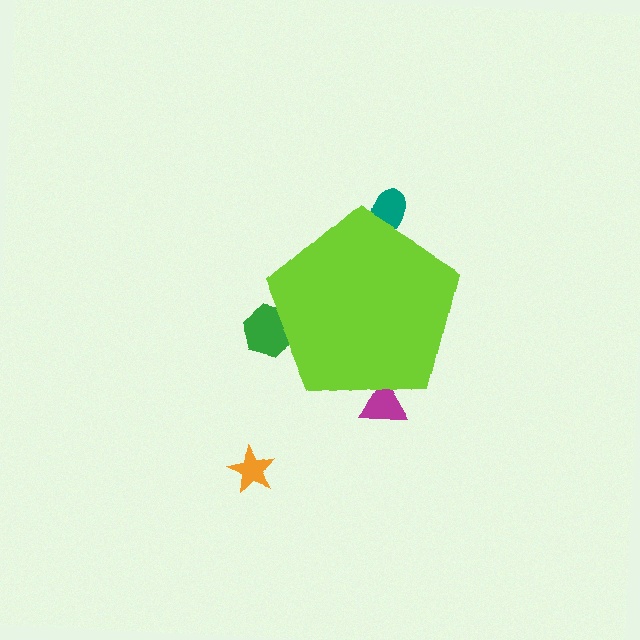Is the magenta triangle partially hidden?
Yes, the magenta triangle is partially hidden behind the lime pentagon.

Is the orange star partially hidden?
No, the orange star is fully visible.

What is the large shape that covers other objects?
A lime pentagon.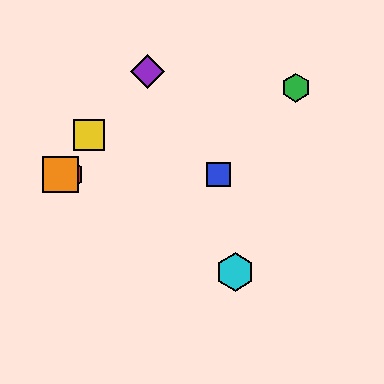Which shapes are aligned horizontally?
The red hexagon, the blue square, the orange square are aligned horizontally.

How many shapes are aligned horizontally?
3 shapes (the red hexagon, the blue square, the orange square) are aligned horizontally.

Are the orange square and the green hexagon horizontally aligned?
No, the orange square is at y≈174 and the green hexagon is at y≈88.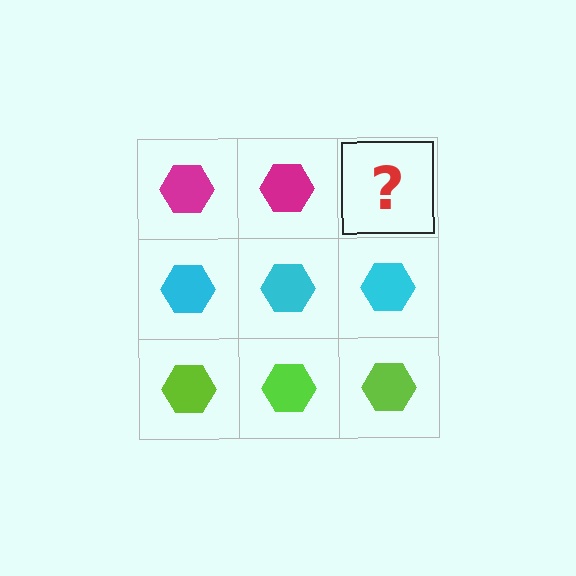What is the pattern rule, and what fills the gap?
The rule is that each row has a consistent color. The gap should be filled with a magenta hexagon.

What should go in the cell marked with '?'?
The missing cell should contain a magenta hexagon.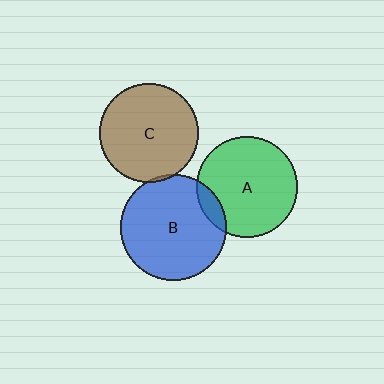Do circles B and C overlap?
Yes.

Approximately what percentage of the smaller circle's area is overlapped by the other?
Approximately 5%.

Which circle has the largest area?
Circle B (blue).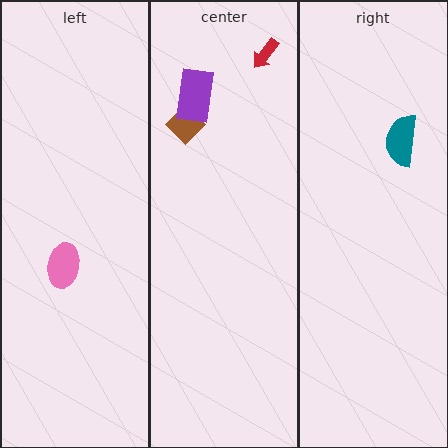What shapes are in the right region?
The teal semicircle.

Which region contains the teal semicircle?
The right region.